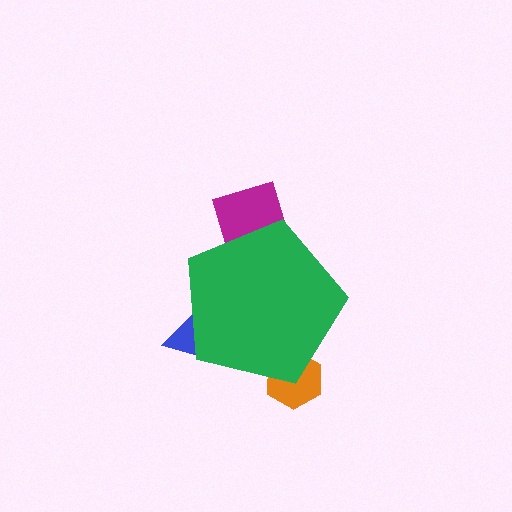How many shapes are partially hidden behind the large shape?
3 shapes are partially hidden.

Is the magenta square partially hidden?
Yes, the magenta square is partially hidden behind the green pentagon.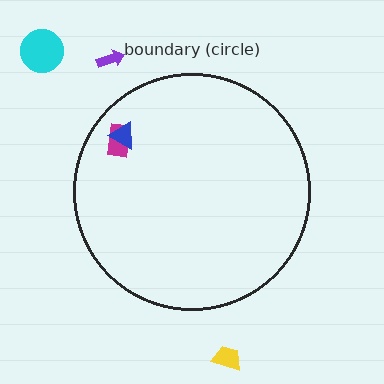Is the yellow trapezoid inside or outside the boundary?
Outside.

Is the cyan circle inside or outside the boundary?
Outside.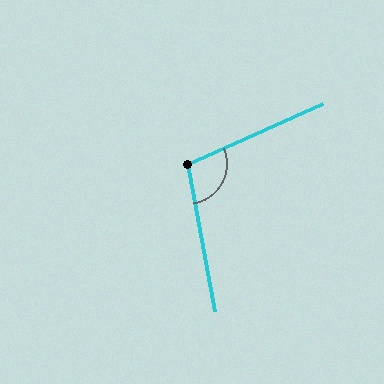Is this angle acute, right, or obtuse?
It is obtuse.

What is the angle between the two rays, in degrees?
Approximately 104 degrees.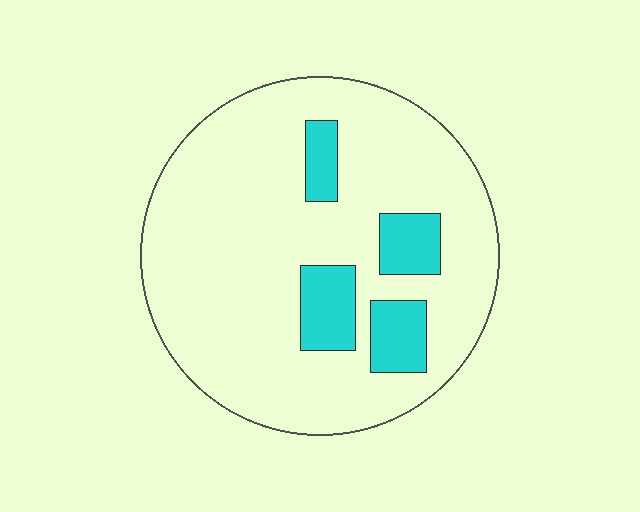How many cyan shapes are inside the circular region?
4.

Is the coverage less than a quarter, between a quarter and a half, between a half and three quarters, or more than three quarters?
Less than a quarter.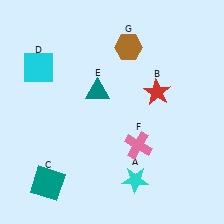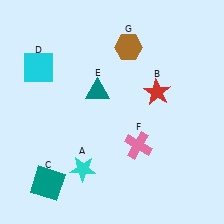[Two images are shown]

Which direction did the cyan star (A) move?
The cyan star (A) moved left.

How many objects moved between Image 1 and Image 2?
1 object moved between the two images.